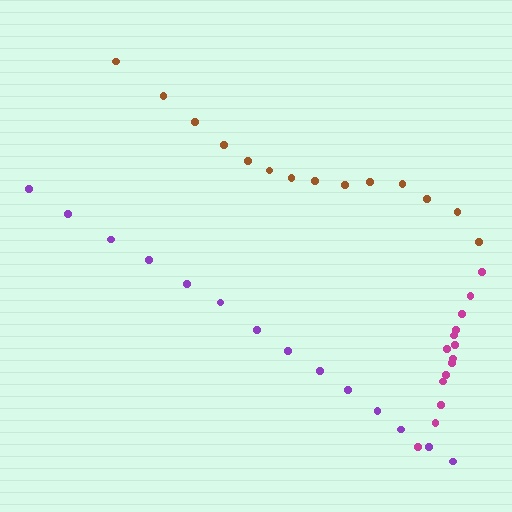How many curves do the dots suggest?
There are 3 distinct paths.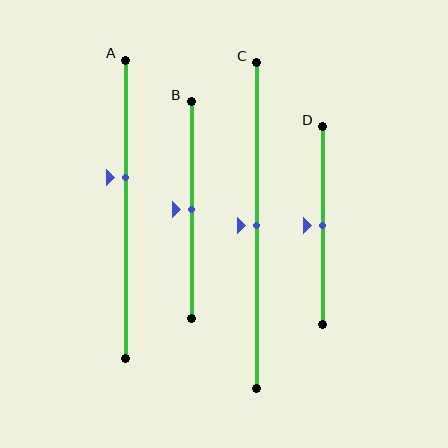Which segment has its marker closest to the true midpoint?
Segment B has its marker closest to the true midpoint.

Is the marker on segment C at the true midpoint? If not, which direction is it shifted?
Yes, the marker on segment C is at the true midpoint.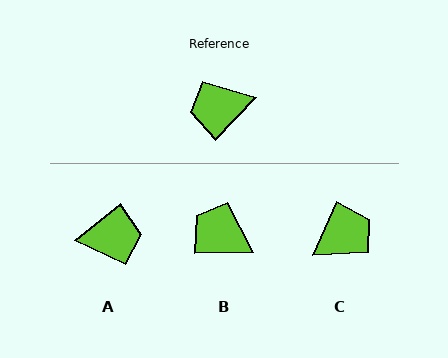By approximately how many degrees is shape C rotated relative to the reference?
Approximately 161 degrees clockwise.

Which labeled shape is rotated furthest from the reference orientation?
A, about 172 degrees away.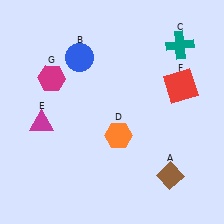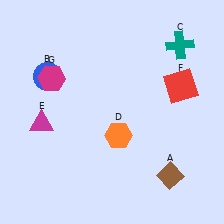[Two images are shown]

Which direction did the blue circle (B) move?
The blue circle (B) moved left.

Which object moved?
The blue circle (B) moved left.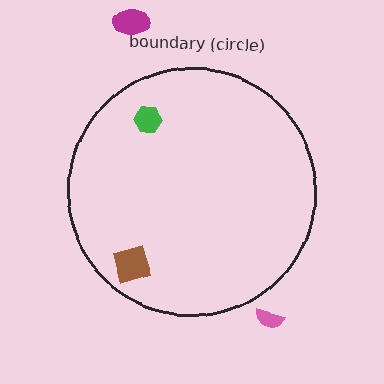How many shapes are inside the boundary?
2 inside, 2 outside.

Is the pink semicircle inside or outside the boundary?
Outside.